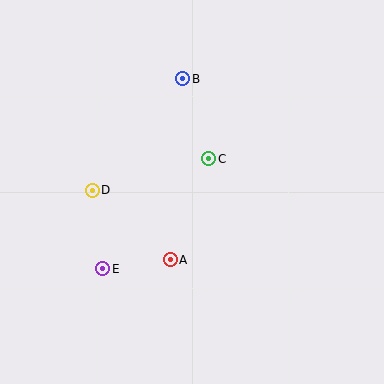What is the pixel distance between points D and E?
The distance between D and E is 79 pixels.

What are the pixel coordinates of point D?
Point D is at (92, 190).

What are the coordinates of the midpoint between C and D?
The midpoint between C and D is at (151, 175).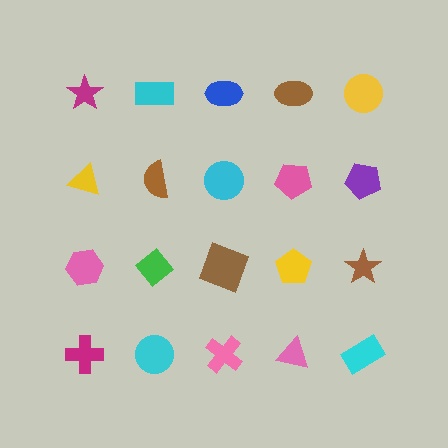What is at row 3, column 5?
A brown star.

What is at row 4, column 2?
A cyan circle.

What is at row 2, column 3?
A cyan circle.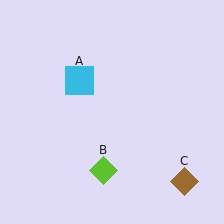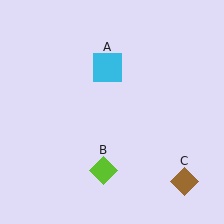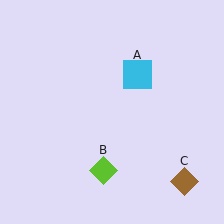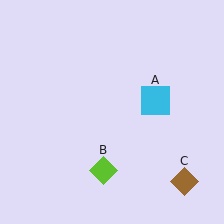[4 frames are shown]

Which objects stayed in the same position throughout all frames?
Lime diamond (object B) and brown diamond (object C) remained stationary.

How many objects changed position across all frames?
1 object changed position: cyan square (object A).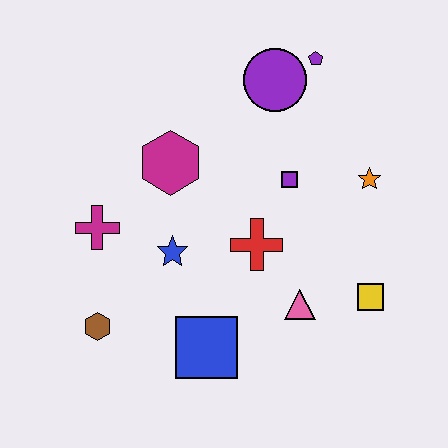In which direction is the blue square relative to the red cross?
The blue square is below the red cross.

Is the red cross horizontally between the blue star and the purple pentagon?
Yes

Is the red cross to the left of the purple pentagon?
Yes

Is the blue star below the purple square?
Yes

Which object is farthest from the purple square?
The brown hexagon is farthest from the purple square.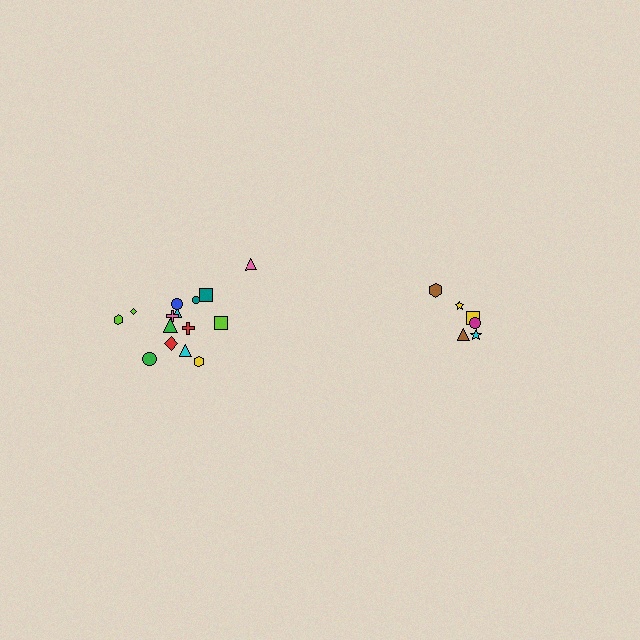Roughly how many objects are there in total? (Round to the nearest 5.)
Roughly 20 objects in total.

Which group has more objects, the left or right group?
The left group.